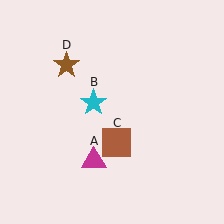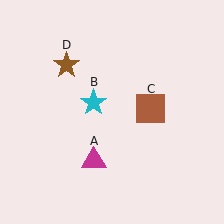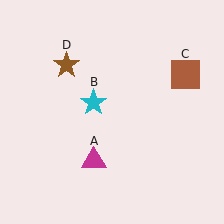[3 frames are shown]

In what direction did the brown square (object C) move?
The brown square (object C) moved up and to the right.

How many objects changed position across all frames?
1 object changed position: brown square (object C).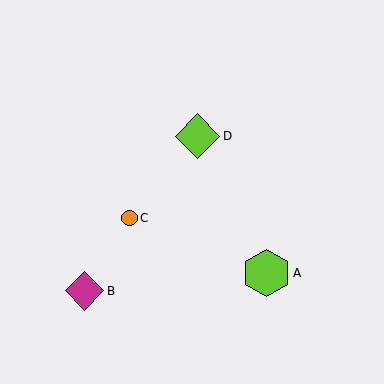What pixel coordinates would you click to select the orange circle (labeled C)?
Click at (129, 218) to select the orange circle C.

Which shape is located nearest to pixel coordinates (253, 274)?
The lime hexagon (labeled A) at (266, 273) is nearest to that location.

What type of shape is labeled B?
Shape B is a magenta diamond.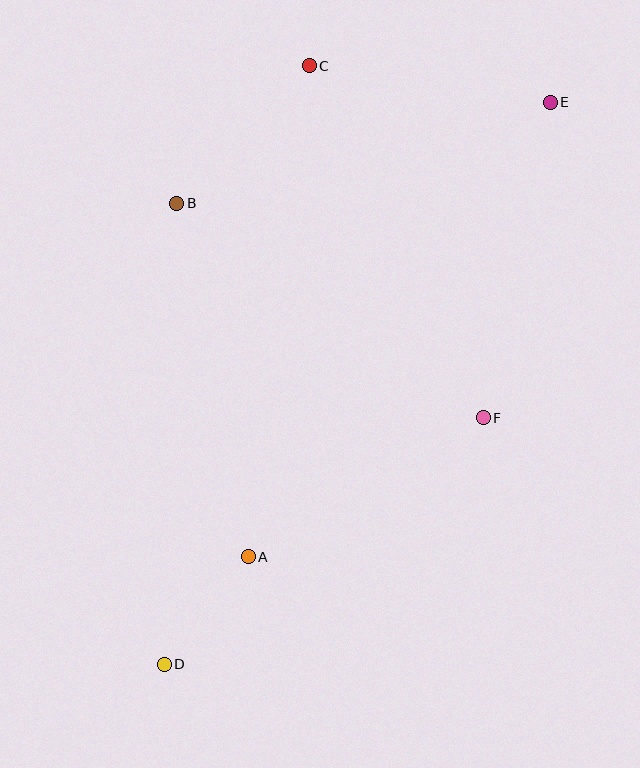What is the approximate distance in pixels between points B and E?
The distance between B and E is approximately 387 pixels.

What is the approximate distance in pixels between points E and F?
The distance between E and F is approximately 323 pixels.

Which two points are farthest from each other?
Points D and E are farthest from each other.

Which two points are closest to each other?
Points A and D are closest to each other.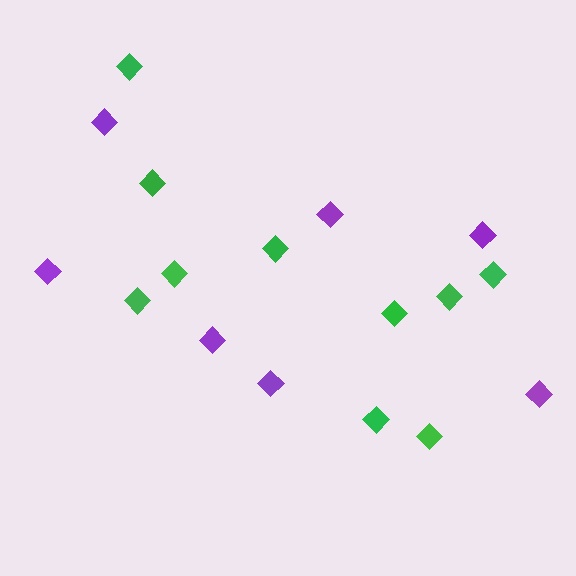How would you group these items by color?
There are 2 groups: one group of purple diamonds (7) and one group of green diamonds (10).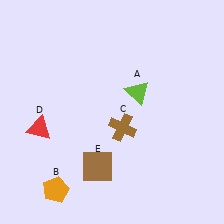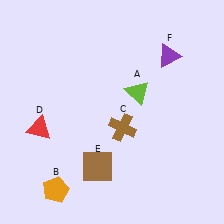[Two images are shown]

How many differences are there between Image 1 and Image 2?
There is 1 difference between the two images.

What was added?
A purple triangle (F) was added in Image 2.